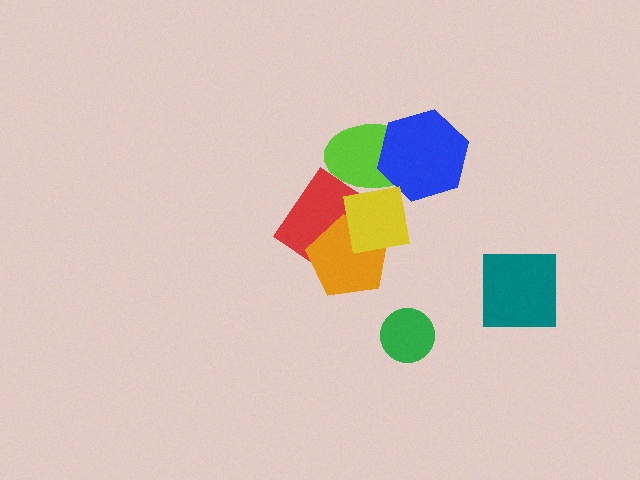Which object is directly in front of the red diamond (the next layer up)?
The orange pentagon is directly in front of the red diamond.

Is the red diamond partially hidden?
Yes, it is partially covered by another shape.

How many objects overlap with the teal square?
0 objects overlap with the teal square.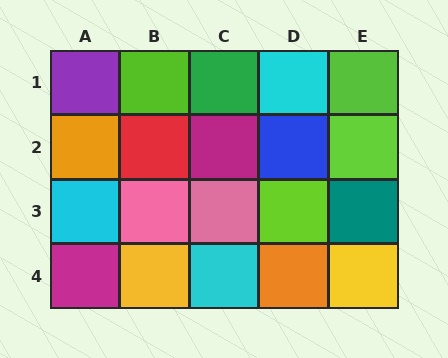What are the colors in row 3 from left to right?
Cyan, pink, pink, lime, teal.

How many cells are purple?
1 cell is purple.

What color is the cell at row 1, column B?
Lime.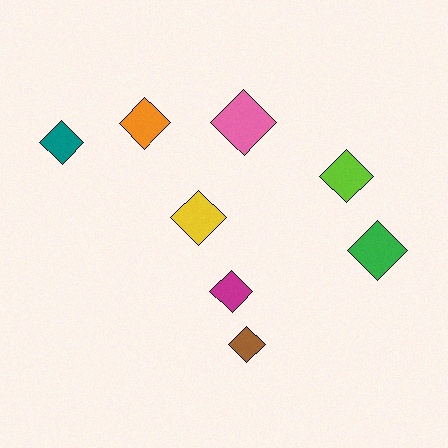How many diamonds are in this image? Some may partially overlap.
There are 8 diamonds.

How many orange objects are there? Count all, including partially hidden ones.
There is 1 orange object.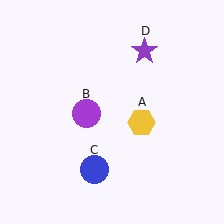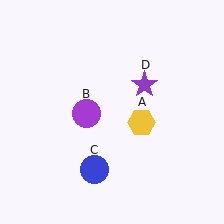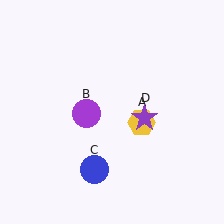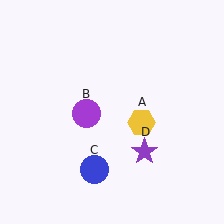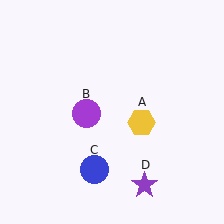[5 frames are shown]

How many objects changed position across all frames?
1 object changed position: purple star (object D).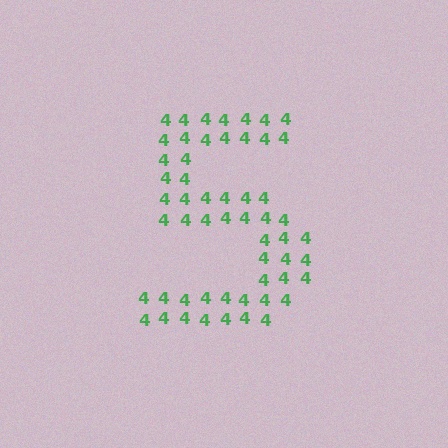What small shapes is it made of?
It is made of small digit 4's.